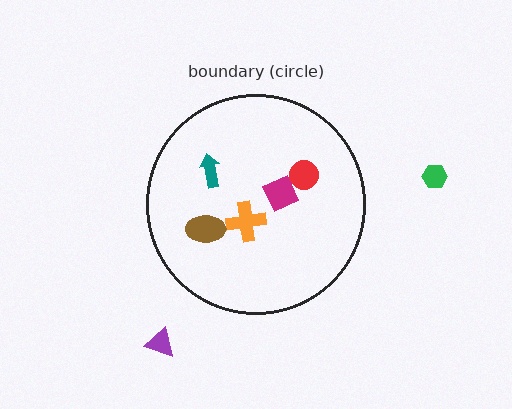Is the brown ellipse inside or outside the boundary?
Inside.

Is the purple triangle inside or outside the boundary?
Outside.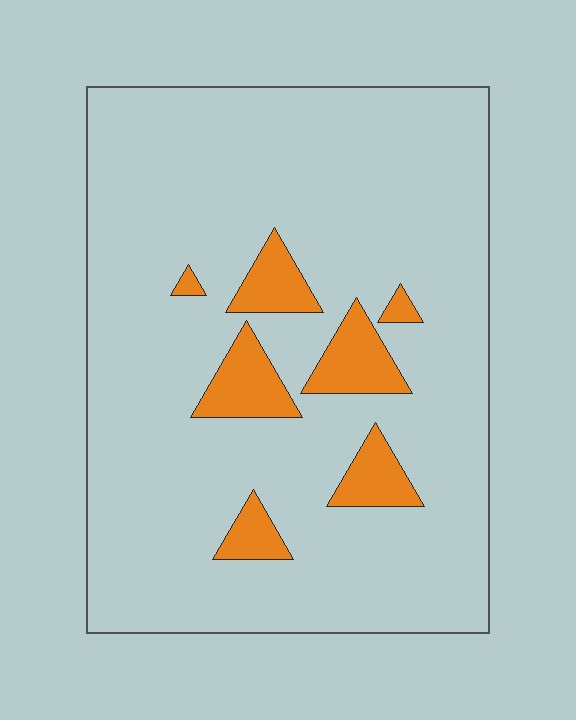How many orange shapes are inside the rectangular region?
7.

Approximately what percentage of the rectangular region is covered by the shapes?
Approximately 10%.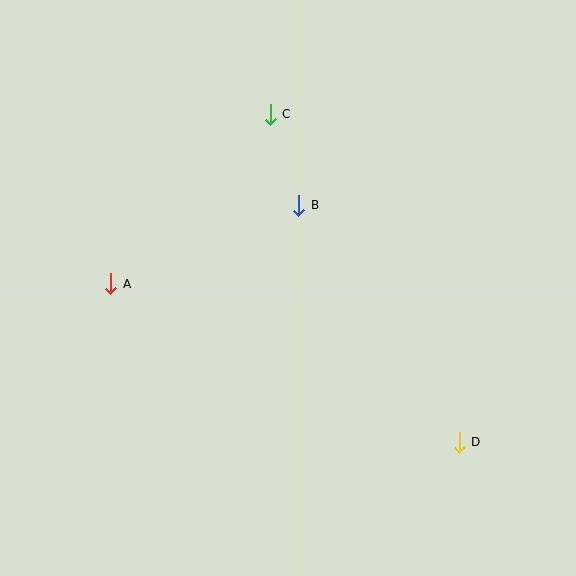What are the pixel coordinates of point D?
Point D is at (459, 442).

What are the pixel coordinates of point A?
Point A is at (111, 284).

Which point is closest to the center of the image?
Point B at (299, 205) is closest to the center.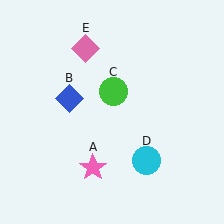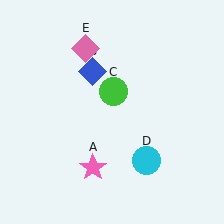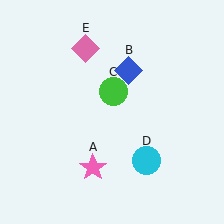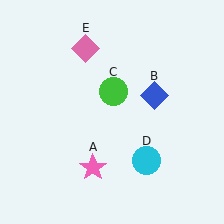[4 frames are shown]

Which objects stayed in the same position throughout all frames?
Pink star (object A) and green circle (object C) and cyan circle (object D) and pink diamond (object E) remained stationary.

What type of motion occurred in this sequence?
The blue diamond (object B) rotated clockwise around the center of the scene.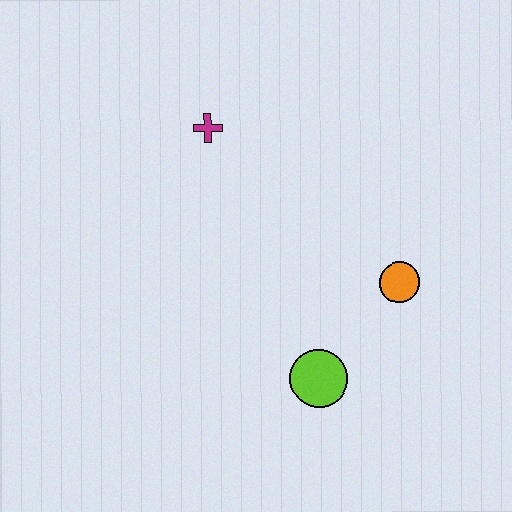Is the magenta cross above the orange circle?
Yes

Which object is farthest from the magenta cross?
The lime circle is farthest from the magenta cross.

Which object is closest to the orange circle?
The lime circle is closest to the orange circle.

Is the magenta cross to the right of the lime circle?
No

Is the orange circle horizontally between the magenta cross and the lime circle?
No